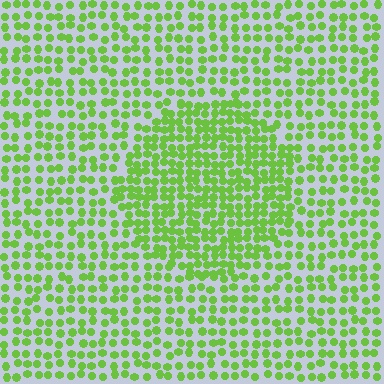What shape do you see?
I see a circle.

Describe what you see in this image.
The image contains small lime elements arranged at two different densities. A circle-shaped region is visible where the elements are more densely packed than the surrounding area.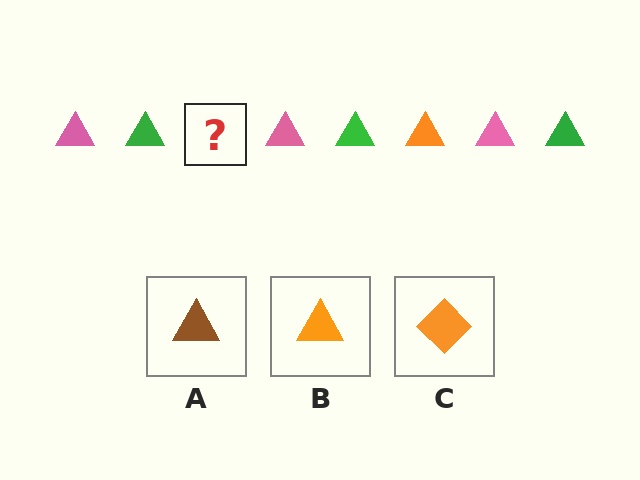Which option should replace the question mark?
Option B.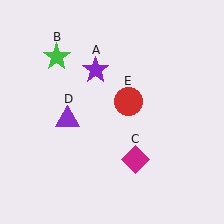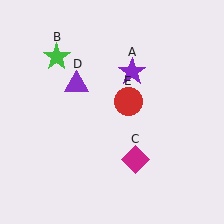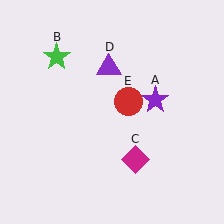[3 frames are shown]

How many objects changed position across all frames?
2 objects changed position: purple star (object A), purple triangle (object D).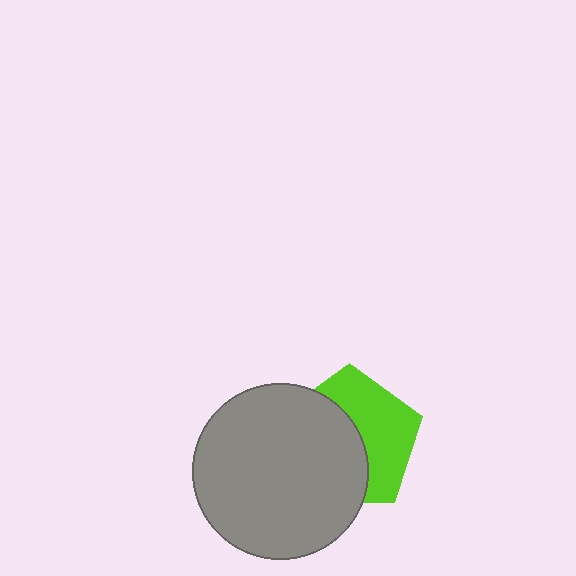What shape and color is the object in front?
The object in front is a gray circle.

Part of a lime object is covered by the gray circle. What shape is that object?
It is a pentagon.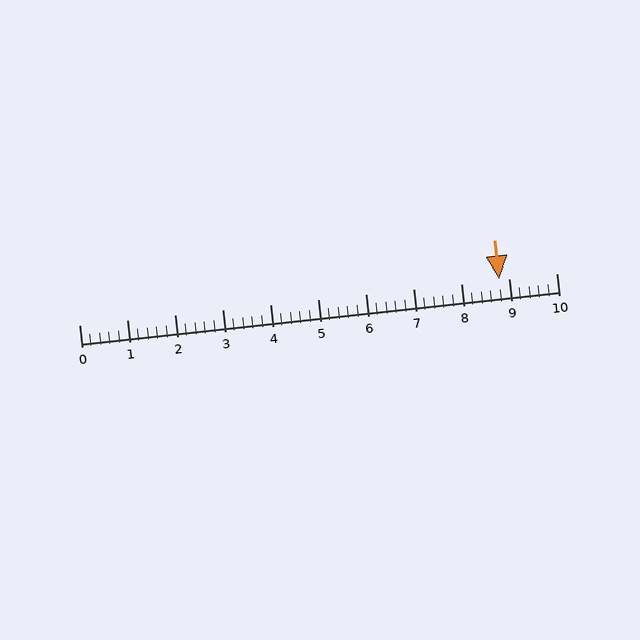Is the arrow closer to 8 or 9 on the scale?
The arrow is closer to 9.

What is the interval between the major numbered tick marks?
The major tick marks are spaced 1 units apart.